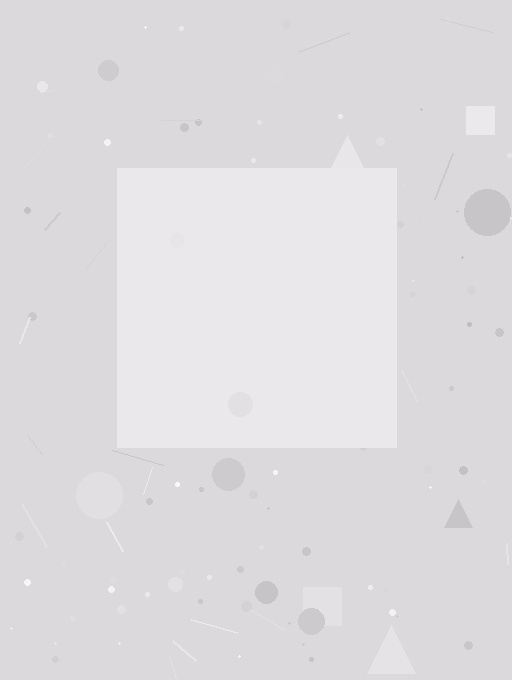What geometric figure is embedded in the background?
A square is embedded in the background.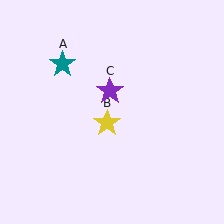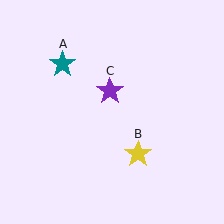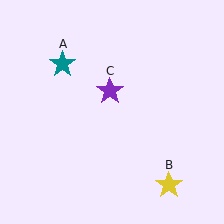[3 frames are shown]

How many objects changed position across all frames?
1 object changed position: yellow star (object B).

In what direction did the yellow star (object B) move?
The yellow star (object B) moved down and to the right.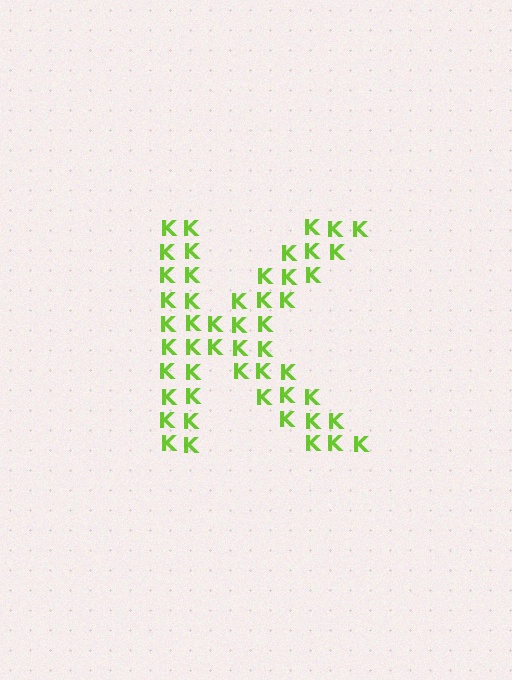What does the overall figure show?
The overall figure shows the letter K.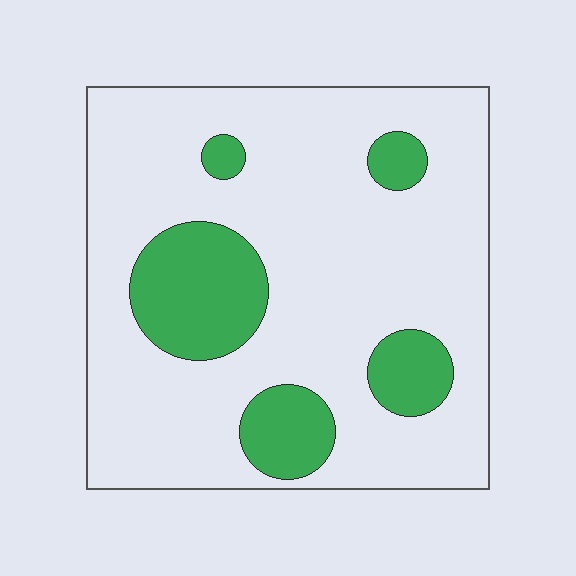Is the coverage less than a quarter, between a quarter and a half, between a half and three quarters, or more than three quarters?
Less than a quarter.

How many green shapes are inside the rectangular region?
5.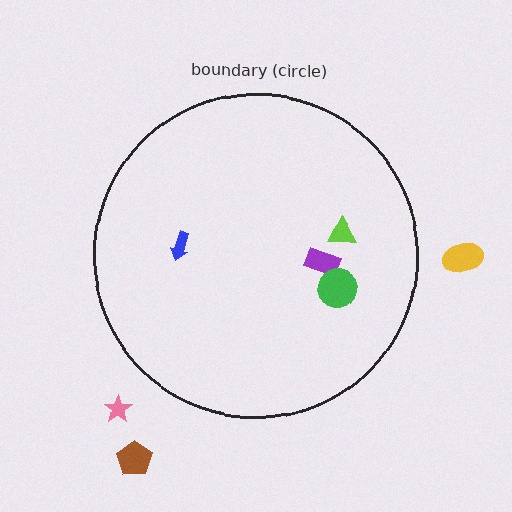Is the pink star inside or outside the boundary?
Outside.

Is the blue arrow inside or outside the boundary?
Inside.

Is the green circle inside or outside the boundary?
Inside.